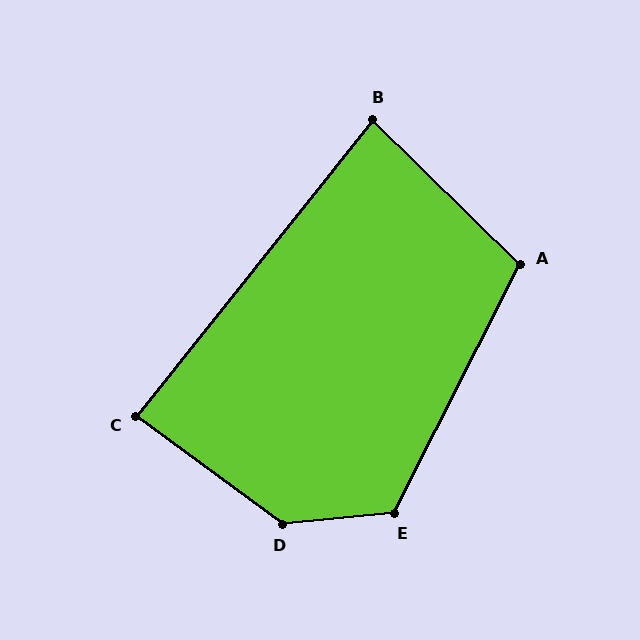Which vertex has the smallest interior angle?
B, at approximately 84 degrees.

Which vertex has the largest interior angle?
D, at approximately 138 degrees.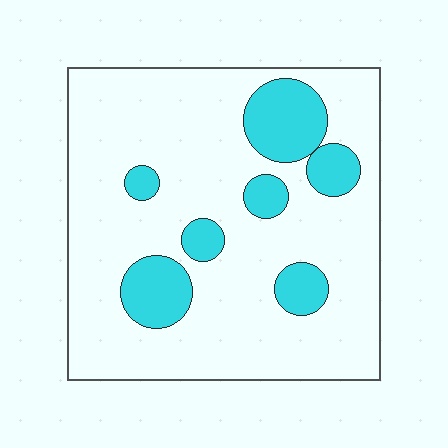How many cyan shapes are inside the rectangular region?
7.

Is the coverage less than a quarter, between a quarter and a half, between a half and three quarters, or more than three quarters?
Less than a quarter.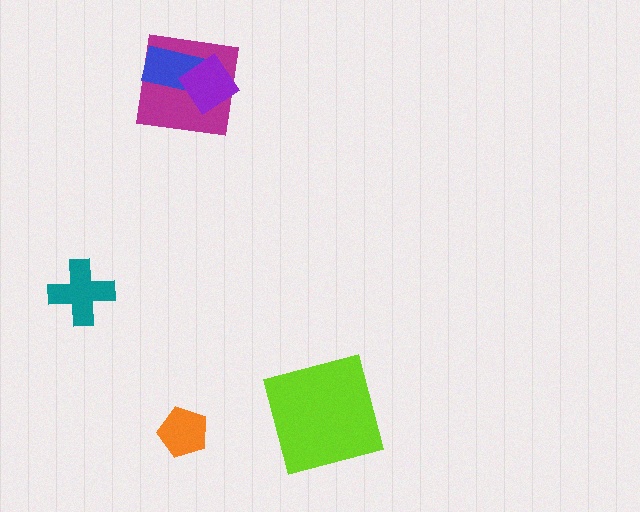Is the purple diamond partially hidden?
No, no other shape covers it.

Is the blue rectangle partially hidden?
Yes, it is partially covered by another shape.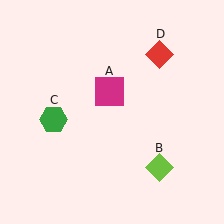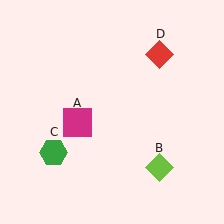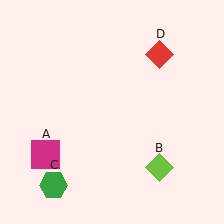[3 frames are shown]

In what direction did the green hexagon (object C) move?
The green hexagon (object C) moved down.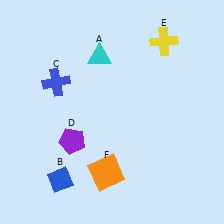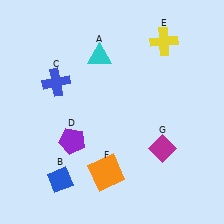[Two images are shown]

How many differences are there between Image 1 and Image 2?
There is 1 difference between the two images.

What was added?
A magenta diamond (G) was added in Image 2.